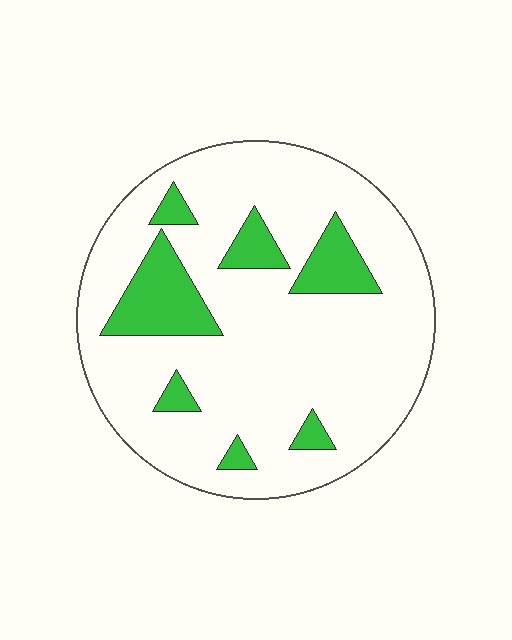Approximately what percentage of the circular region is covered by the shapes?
Approximately 15%.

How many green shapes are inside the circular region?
7.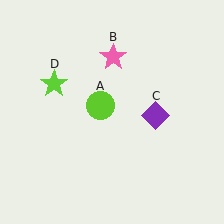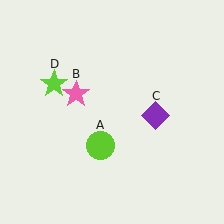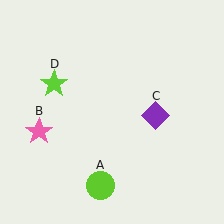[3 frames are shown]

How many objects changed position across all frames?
2 objects changed position: lime circle (object A), pink star (object B).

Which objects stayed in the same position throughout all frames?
Purple diamond (object C) and lime star (object D) remained stationary.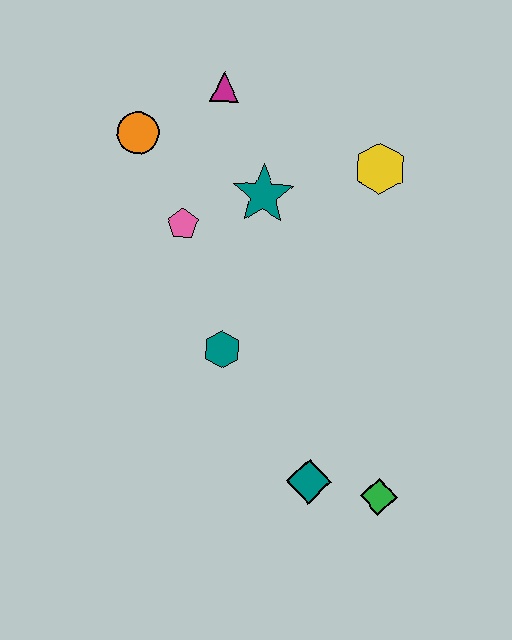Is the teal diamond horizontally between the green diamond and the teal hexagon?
Yes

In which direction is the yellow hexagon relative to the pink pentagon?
The yellow hexagon is to the right of the pink pentagon.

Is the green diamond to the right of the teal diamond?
Yes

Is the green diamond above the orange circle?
No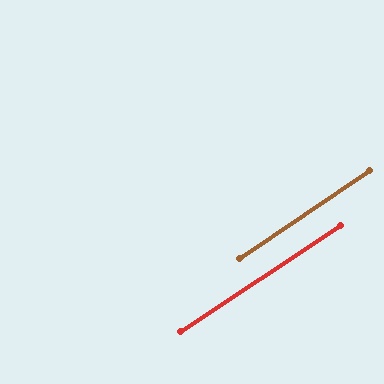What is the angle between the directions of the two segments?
Approximately 0 degrees.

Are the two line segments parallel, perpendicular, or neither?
Parallel — their directions differ by only 0.5°.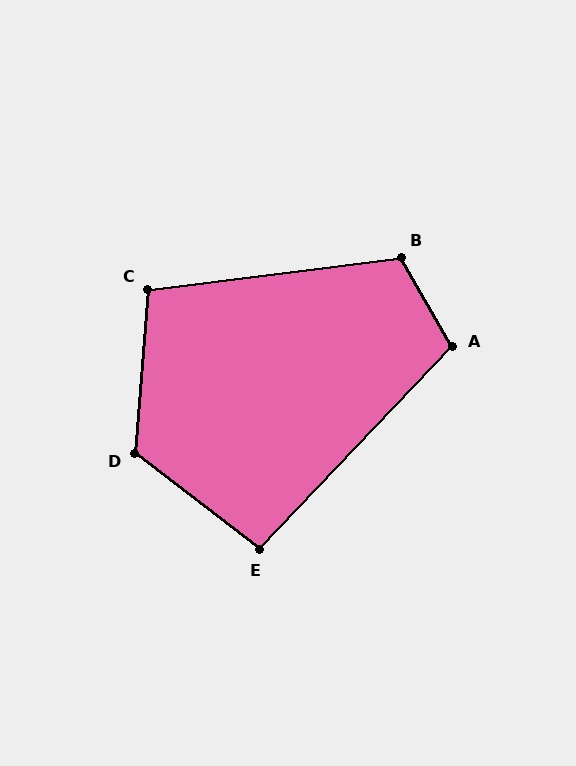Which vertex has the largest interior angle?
D, at approximately 123 degrees.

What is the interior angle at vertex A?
Approximately 106 degrees (obtuse).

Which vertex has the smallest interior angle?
E, at approximately 96 degrees.